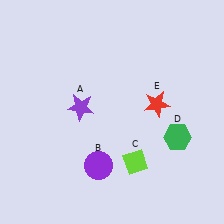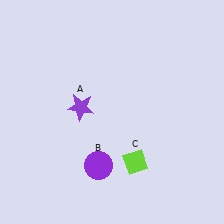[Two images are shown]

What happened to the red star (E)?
The red star (E) was removed in Image 2. It was in the top-right area of Image 1.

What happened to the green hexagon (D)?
The green hexagon (D) was removed in Image 2. It was in the bottom-right area of Image 1.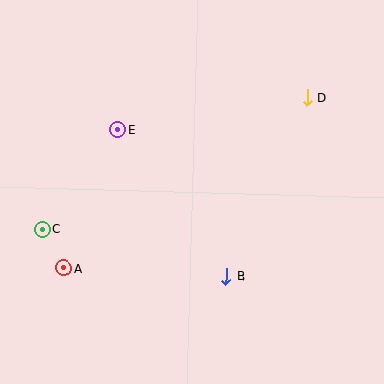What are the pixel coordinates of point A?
Point A is at (64, 268).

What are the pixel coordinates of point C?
Point C is at (42, 229).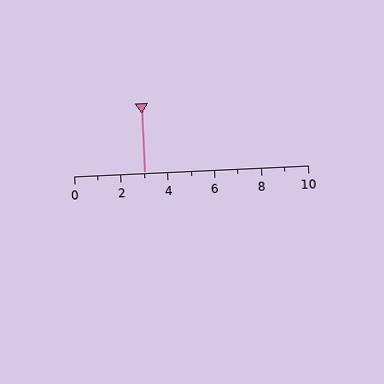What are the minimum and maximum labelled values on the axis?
The axis runs from 0 to 10.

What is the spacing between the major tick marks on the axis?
The major ticks are spaced 2 apart.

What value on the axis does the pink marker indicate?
The marker indicates approximately 3.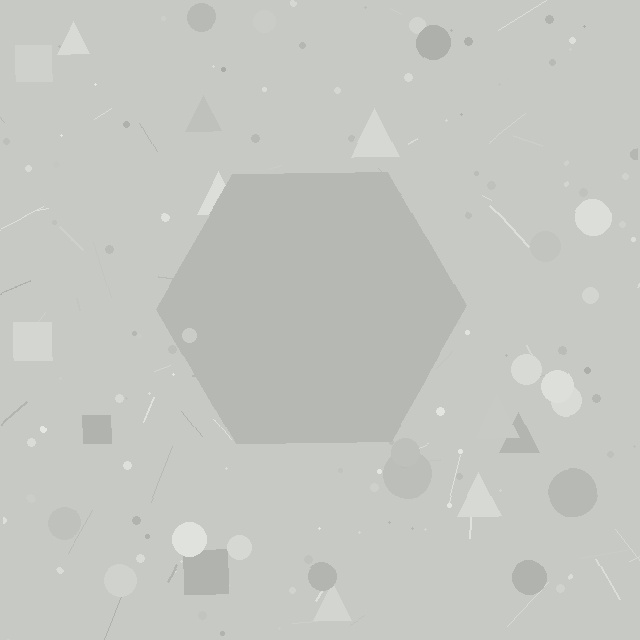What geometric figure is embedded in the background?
A hexagon is embedded in the background.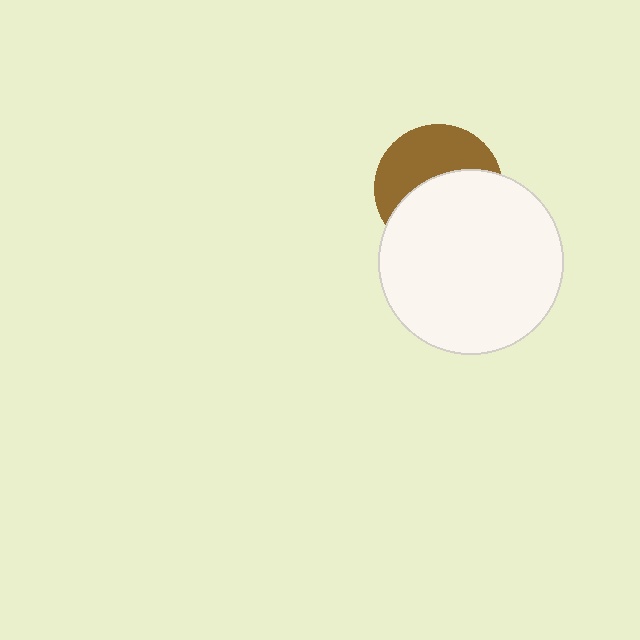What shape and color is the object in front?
The object in front is a white circle.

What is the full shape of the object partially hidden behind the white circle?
The partially hidden object is a brown circle.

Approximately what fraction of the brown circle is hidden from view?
Roughly 54% of the brown circle is hidden behind the white circle.